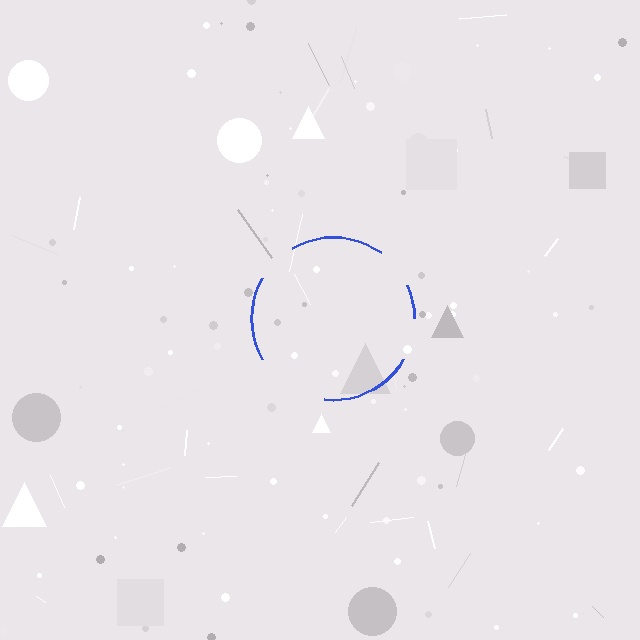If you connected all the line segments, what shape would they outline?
They would outline a circle.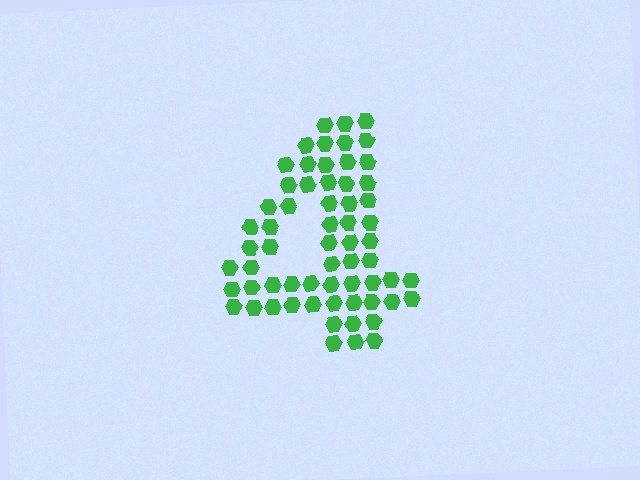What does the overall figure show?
The overall figure shows the digit 4.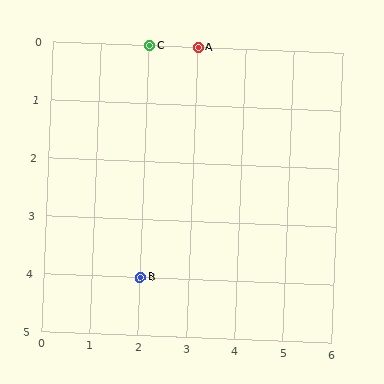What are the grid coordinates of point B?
Point B is at grid coordinates (2, 4).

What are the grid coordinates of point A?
Point A is at grid coordinates (3, 0).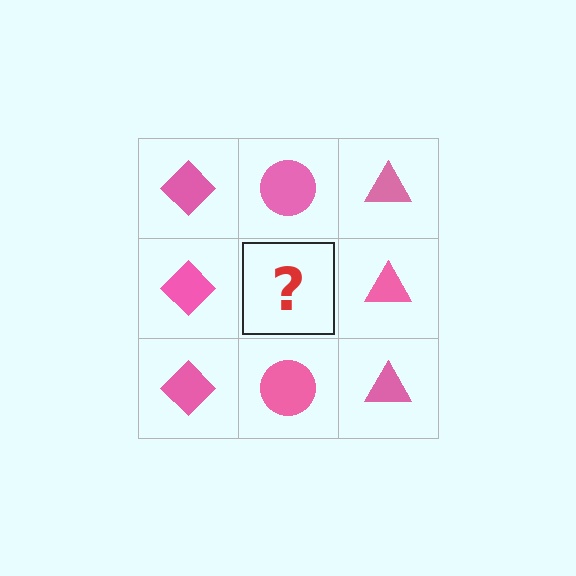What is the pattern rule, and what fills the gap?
The rule is that each column has a consistent shape. The gap should be filled with a pink circle.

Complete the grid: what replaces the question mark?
The question mark should be replaced with a pink circle.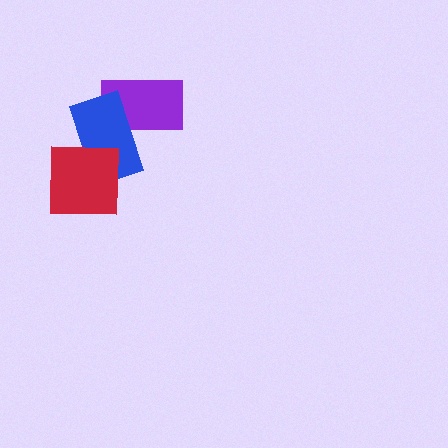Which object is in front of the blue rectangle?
The red square is in front of the blue rectangle.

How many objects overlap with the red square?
1 object overlaps with the red square.